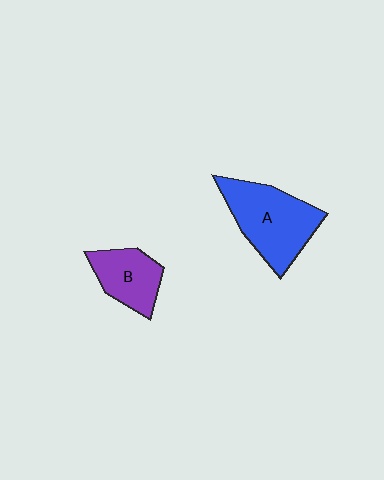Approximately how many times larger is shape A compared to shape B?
Approximately 1.6 times.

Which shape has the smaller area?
Shape B (purple).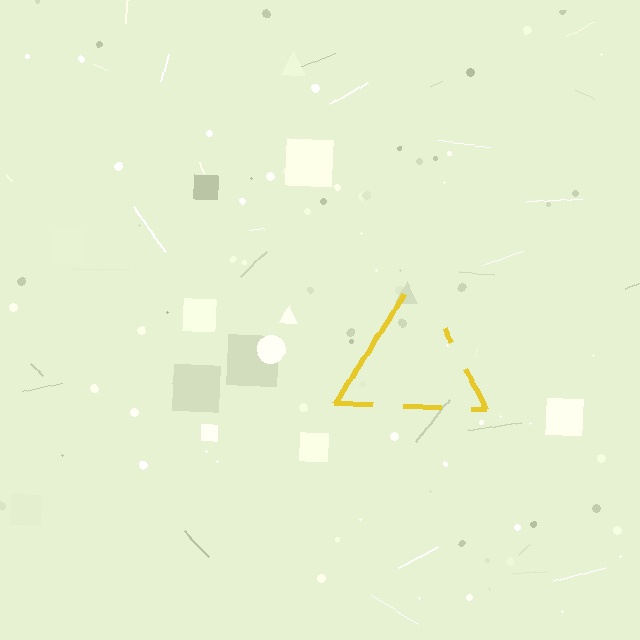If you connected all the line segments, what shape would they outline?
They would outline a triangle.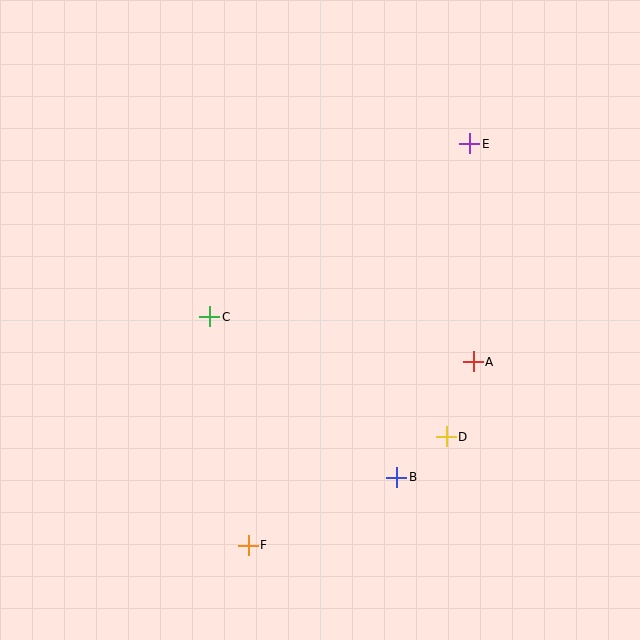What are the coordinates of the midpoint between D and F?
The midpoint between D and F is at (347, 491).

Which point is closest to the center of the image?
Point C at (210, 317) is closest to the center.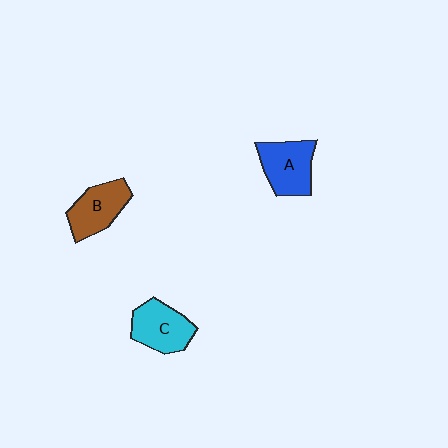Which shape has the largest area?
Shape A (blue).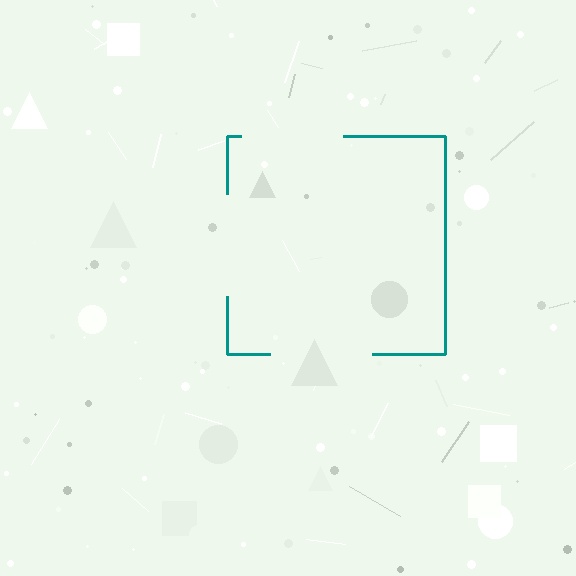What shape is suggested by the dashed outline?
The dashed outline suggests a square.